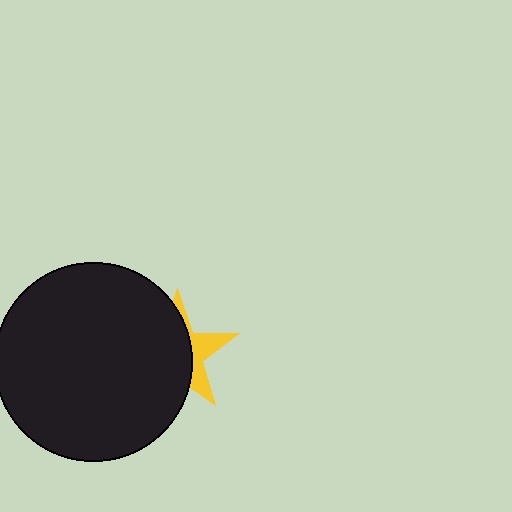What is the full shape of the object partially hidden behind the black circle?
The partially hidden object is a yellow star.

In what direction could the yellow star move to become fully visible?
The yellow star could move right. That would shift it out from behind the black circle entirely.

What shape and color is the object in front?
The object in front is a black circle.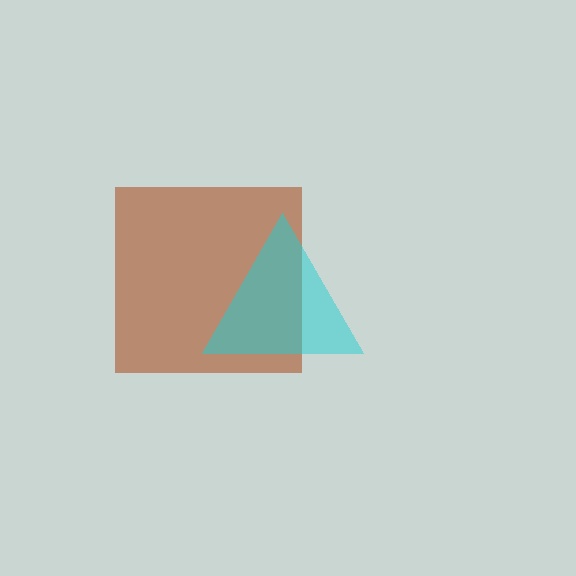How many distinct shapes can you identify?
There are 2 distinct shapes: a brown square, a cyan triangle.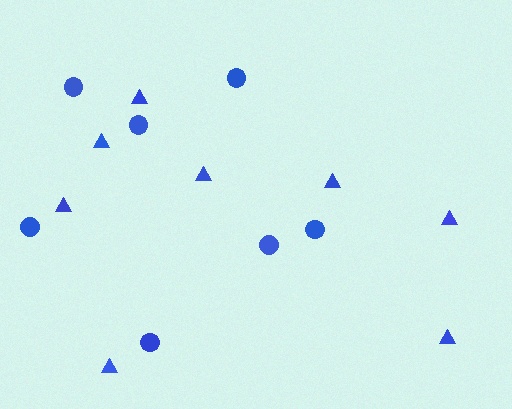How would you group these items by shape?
There are 2 groups: one group of circles (7) and one group of triangles (8).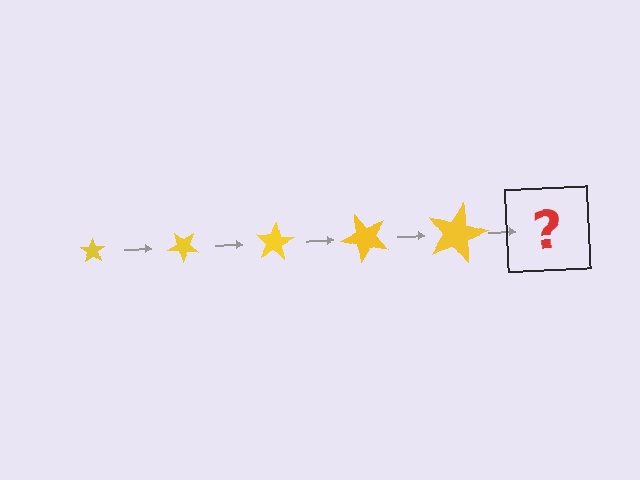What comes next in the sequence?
The next element should be a star, larger than the previous one and rotated 200 degrees from the start.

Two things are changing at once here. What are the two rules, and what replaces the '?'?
The two rules are that the star grows larger each step and it rotates 40 degrees each step. The '?' should be a star, larger than the previous one and rotated 200 degrees from the start.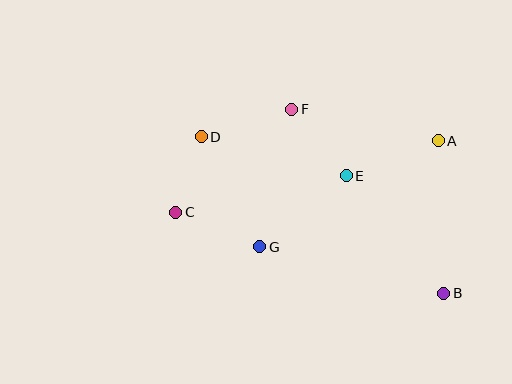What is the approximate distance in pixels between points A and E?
The distance between A and E is approximately 98 pixels.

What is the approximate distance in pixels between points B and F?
The distance between B and F is approximately 239 pixels.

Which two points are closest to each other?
Points C and D are closest to each other.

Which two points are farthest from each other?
Points B and D are farthest from each other.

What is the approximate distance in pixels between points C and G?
The distance between C and G is approximately 91 pixels.